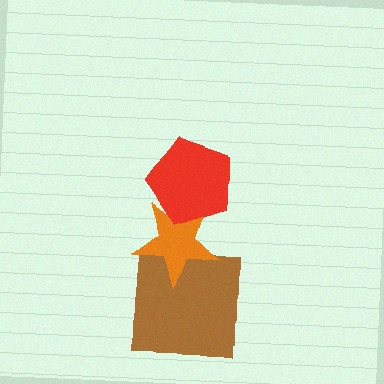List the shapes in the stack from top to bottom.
From top to bottom: the red pentagon, the orange star, the brown square.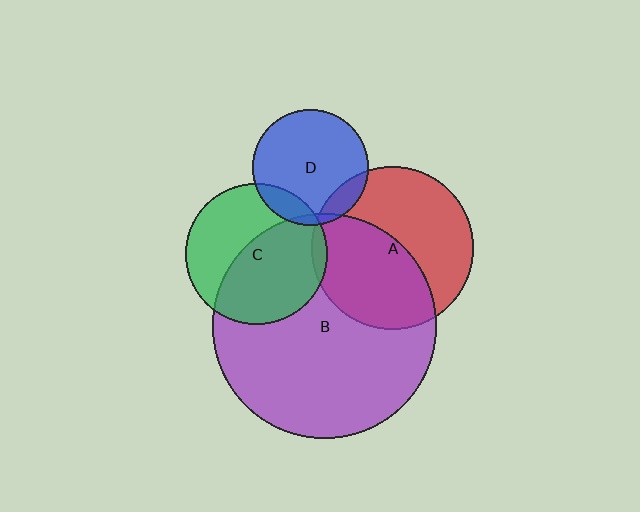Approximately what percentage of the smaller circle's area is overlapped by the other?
Approximately 50%.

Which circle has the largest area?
Circle B (purple).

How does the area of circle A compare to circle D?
Approximately 2.0 times.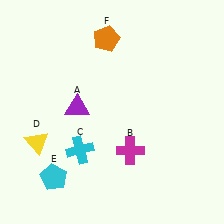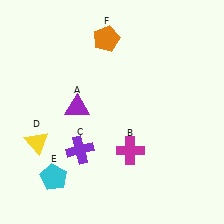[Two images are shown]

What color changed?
The cross (C) changed from cyan in Image 1 to purple in Image 2.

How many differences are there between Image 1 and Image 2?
There is 1 difference between the two images.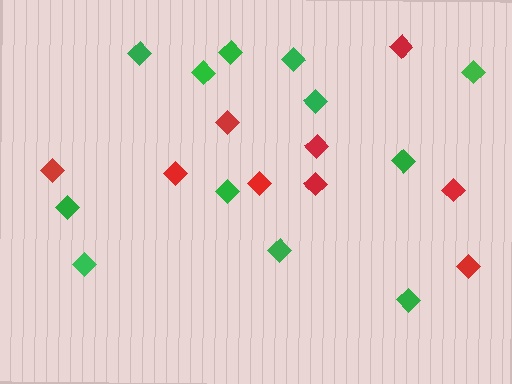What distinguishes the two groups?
There are 2 groups: one group of green diamonds (12) and one group of red diamonds (9).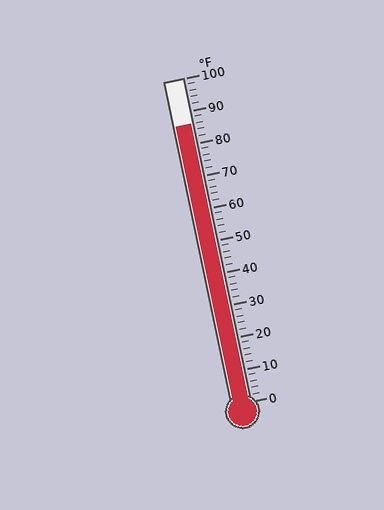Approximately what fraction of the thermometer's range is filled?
The thermometer is filled to approximately 85% of its range.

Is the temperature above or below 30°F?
The temperature is above 30°F.